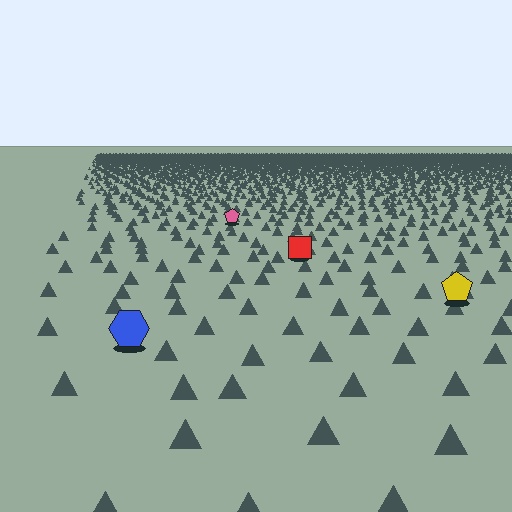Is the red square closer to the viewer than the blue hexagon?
No. The blue hexagon is closer — you can tell from the texture gradient: the ground texture is coarser near it.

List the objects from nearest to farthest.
From nearest to farthest: the blue hexagon, the yellow pentagon, the red square, the pink pentagon.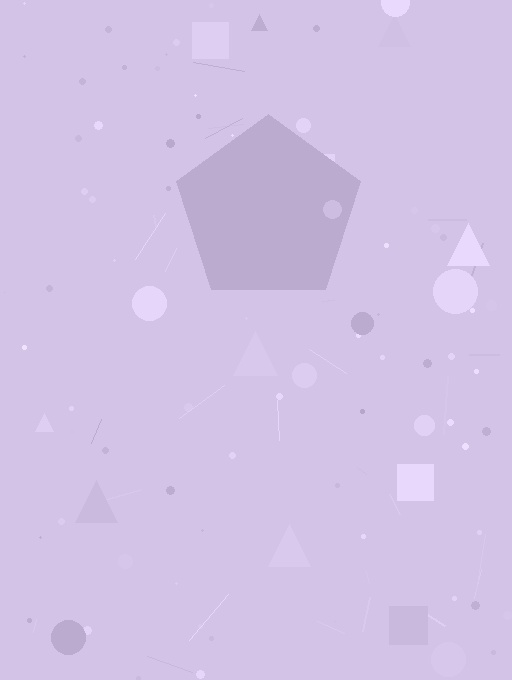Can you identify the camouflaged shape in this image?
The camouflaged shape is a pentagon.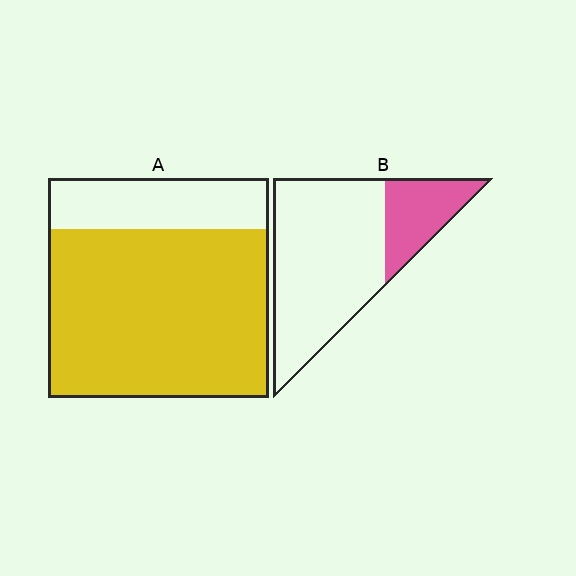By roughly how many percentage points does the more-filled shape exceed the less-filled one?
By roughly 55 percentage points (A over B).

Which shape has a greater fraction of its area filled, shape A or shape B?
Shape A.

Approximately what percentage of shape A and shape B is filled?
A is approximately 75% and B is approximately 25%.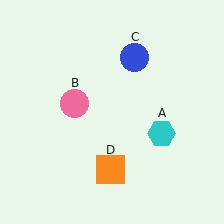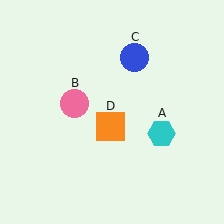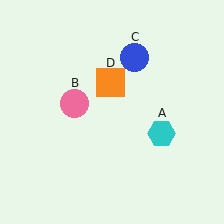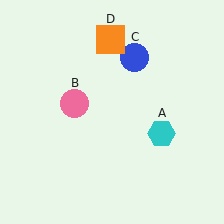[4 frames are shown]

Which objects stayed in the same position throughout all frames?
Cyan hexagon (object A) and pink circle (object B) and blue circle (object C) remained stationary.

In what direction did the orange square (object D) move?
The orange square (object D) moved up.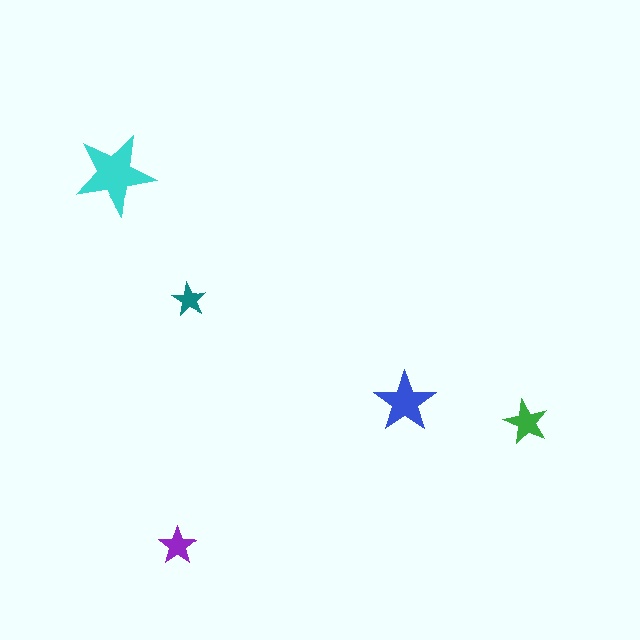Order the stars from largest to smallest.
the cyan one, the blue one, the green one, the purple one, the teal one.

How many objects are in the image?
There are 5 objects in the image.